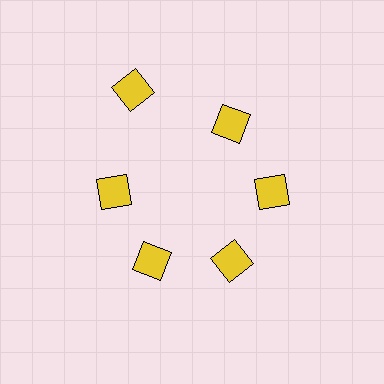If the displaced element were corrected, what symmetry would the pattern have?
It would have 6-fold rotational symmetry — the pattern would map onto itself every 60 degrees.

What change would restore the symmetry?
The symmetry would be restored by moving it inward, back onto the ring so that all 6 diamonds sit at equal angles and equal distance from the center.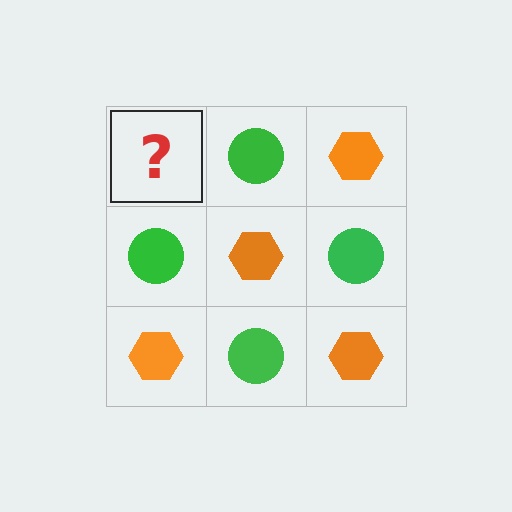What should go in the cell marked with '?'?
The missing cell should contain an orange hexagon.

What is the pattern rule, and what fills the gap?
The rule is that it alternates orange hexagon and green circle in a checkerboard pattern. The gap should be filled with an orange hexagon.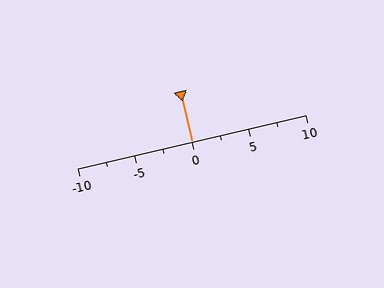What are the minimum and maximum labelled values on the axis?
The axis runs from -10 to 10.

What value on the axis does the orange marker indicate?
The marker indicates approximately 0.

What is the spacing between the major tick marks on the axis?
The major ticks are spaced 5 apart.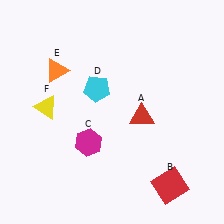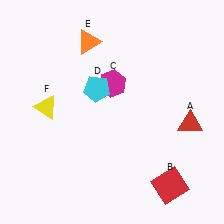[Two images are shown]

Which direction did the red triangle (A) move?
The red triangle (A) moved right.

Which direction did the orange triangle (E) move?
The orange triangle (E) moved right.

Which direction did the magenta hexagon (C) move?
The magenta hexagon (C) moved up.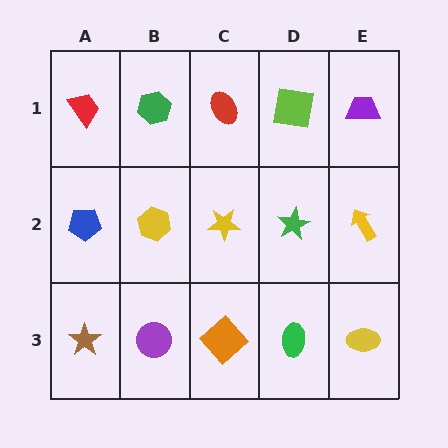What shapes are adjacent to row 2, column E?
A purple trapezoid (row 1, column E), a yellow ellipse (row 3, column E), a green star (row 2, column D).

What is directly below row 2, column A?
A brown star.